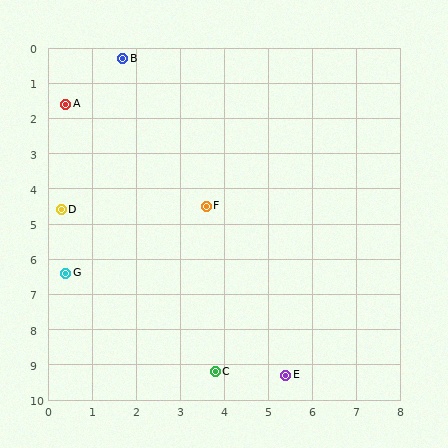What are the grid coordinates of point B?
Point B is at approximately (1.7, 0.3).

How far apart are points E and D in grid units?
Points E and D are about 6.9 grid units apart.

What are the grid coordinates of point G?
Point G is at approximately (0.4, 6.4).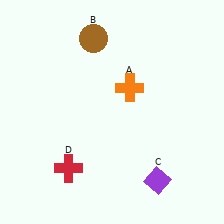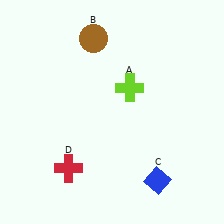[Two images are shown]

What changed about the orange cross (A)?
In Image 1, A is orange. In Image 2, it changed to lime.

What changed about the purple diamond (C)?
In Image 1, C is purple. In Image 2, it changed to blue.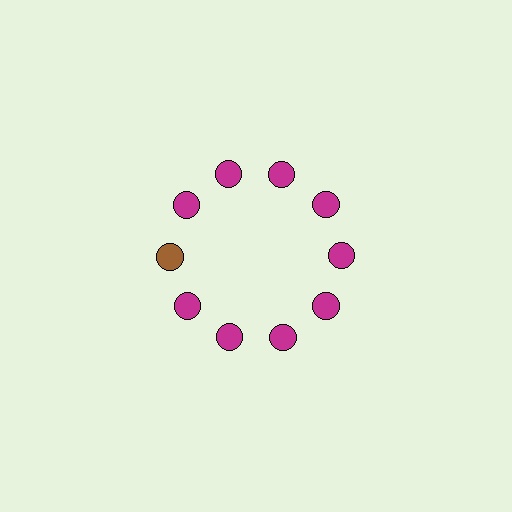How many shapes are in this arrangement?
There are 10 shapes arranged in a ring pattern.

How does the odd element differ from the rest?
It has a different color: brown instead of magenta.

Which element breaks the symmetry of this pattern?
The brown circle at roughly the 9 o'clock position breaks the symmetry. All other shapes are magenta circles.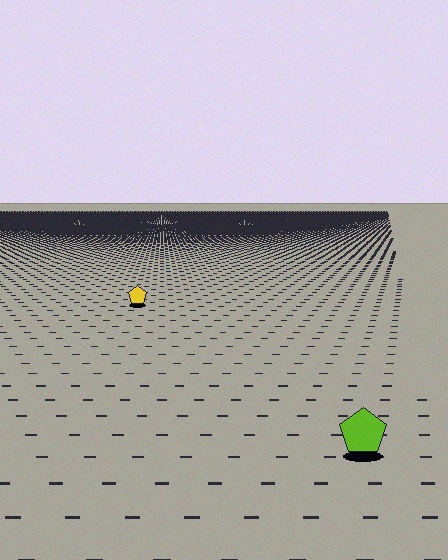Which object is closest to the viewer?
The lime pentagon is closest. The texture marks near it are larger and more spread out.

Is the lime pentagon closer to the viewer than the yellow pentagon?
Yes. The lime pentagon is closer — you can tell from the texture gradient: the ground texture is coarser near it.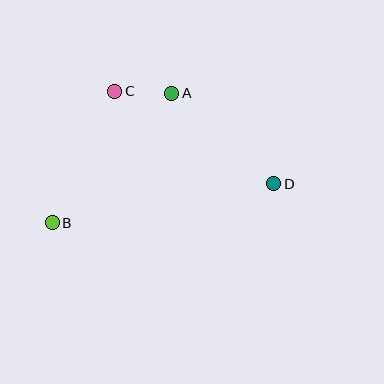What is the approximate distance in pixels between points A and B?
The distance between A and B is approximately 176 pixels.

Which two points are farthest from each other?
Points B and D are farthest from each other.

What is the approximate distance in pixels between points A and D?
The distance between A and D is approximately 137 pixels.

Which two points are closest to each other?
Points A and C are closest to each other.